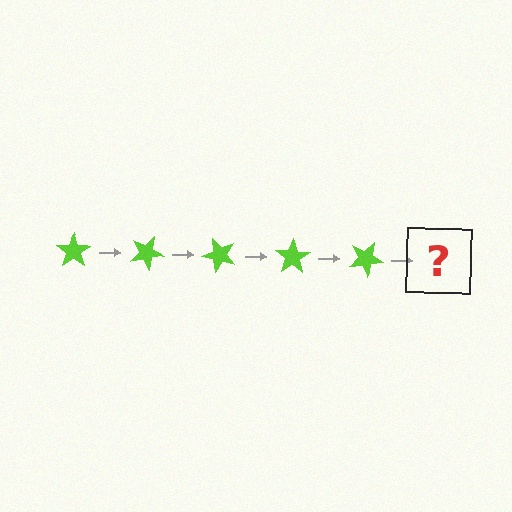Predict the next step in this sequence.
The next step is a lime star rotated 125 degrees.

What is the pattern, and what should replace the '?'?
The pattern is that the star rotates 25 degrees each step. The '?' should be a lime star rotated 125 degrees.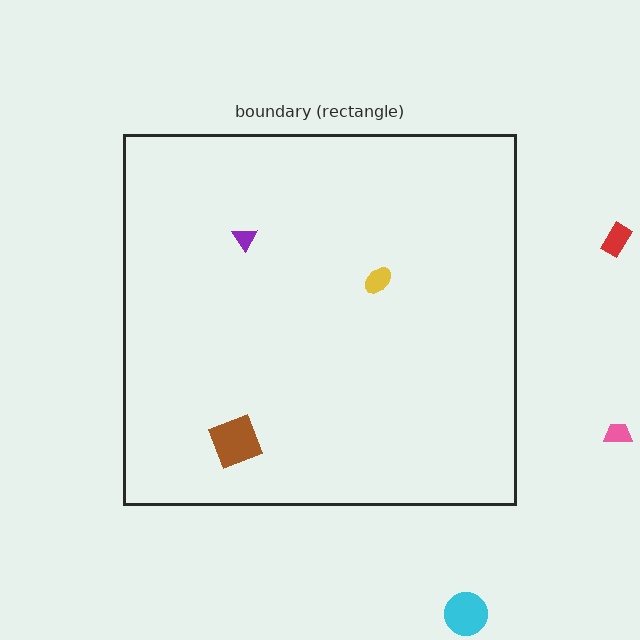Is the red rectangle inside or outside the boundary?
Outside.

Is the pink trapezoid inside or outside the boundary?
Outside.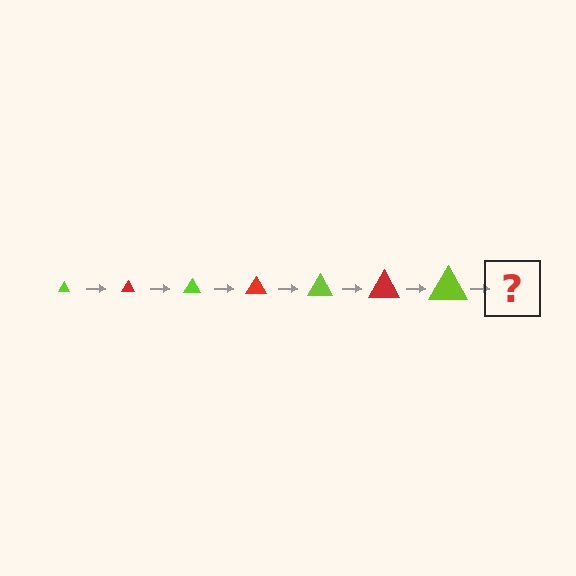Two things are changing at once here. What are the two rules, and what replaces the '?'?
The two rules are that the triangle grows larger each step and the color cycles through lime and red. The '?' should be a red triangle, larger than the previous one.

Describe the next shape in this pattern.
It should be a red triangle, larger than the previous one.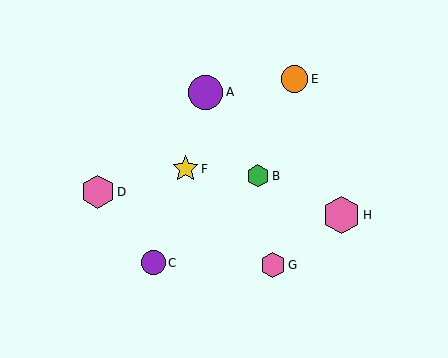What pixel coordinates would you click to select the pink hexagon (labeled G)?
Click at (273, 265) to select the pink hexagon G.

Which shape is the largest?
The pink hexagon (labeled H) is the largest.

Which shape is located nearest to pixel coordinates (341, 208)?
The pink hexagon (labeled H) at (341, 215) is nearest to that location.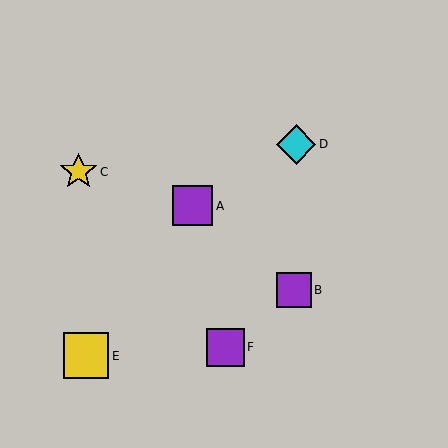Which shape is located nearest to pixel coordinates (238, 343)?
The purple square (labeled F) at (225, 347) is nearest to that location.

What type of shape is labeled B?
Shape B is a purple square.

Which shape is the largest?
The yellow square (labeled E) is the largest.